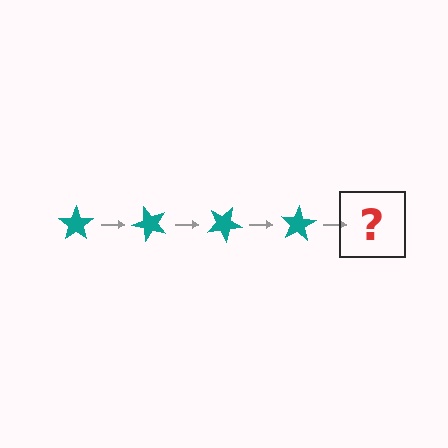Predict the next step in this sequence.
The next step is a teal star rotated 200 degrees.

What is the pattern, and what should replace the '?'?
The pattern is that the star rotates 50 degrees each step. The '?' should be a teal star rotated 200 degrees.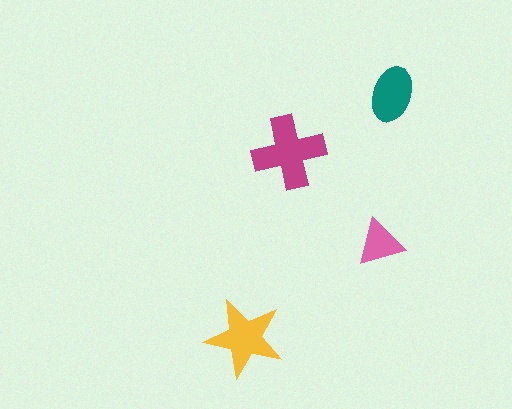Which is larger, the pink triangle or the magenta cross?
The magenta cross.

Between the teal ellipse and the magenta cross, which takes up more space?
The magenta cross.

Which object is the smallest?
The pink triangle.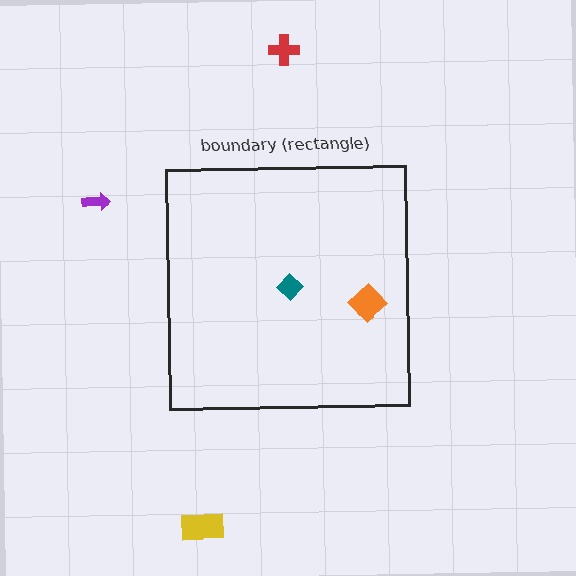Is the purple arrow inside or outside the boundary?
Outside.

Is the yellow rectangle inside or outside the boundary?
Outside.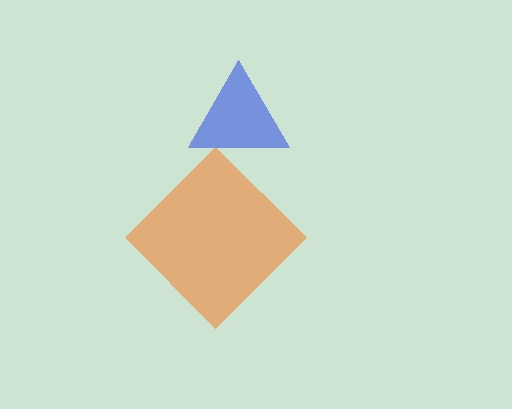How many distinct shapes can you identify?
There are 2 distinct shapes: a blue triangle, an orange diamond.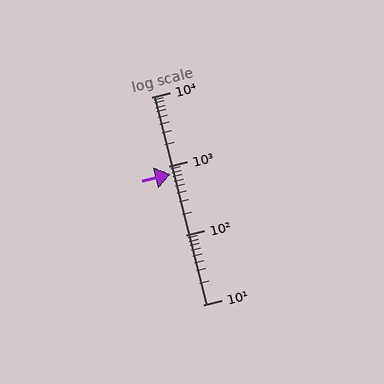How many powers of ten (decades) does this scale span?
The scale spans 3 decades, from 10 to 10000.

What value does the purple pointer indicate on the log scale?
The pointer indicates approximately 780.